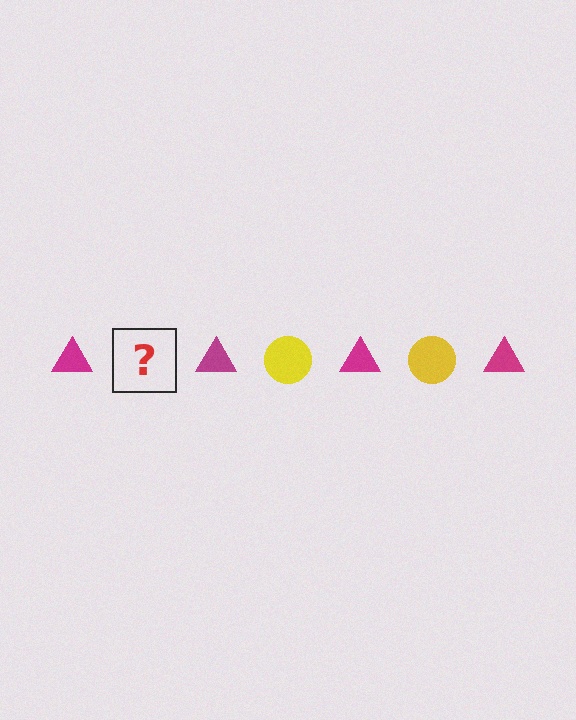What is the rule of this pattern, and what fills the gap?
The rule is that the pattern alternates between magenta triangle and yellow circle. The gap should be filled with a yellow circle.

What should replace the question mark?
The question mark should be replaced with a yellow circle.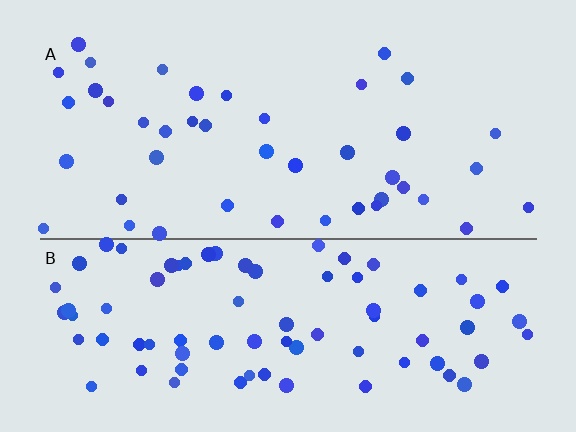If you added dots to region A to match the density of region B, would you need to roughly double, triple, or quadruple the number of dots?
Approximately double.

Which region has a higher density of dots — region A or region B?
B (the bottom).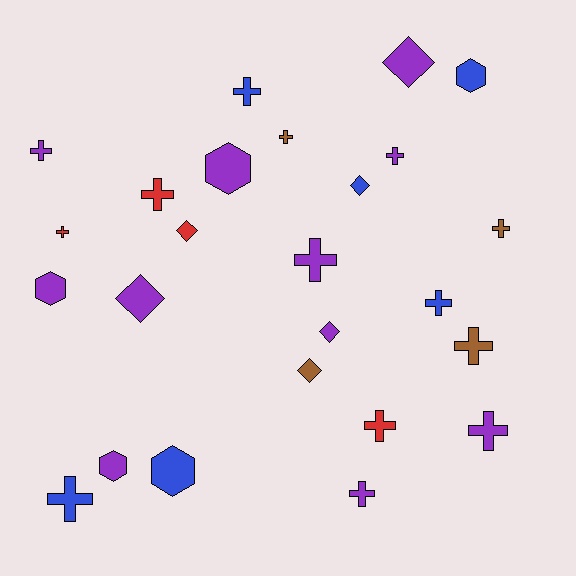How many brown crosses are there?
There are 3 brown crosses.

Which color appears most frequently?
Purple, with 11 objects.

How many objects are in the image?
There are 25 objects.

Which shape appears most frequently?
Cross, with 14 objects.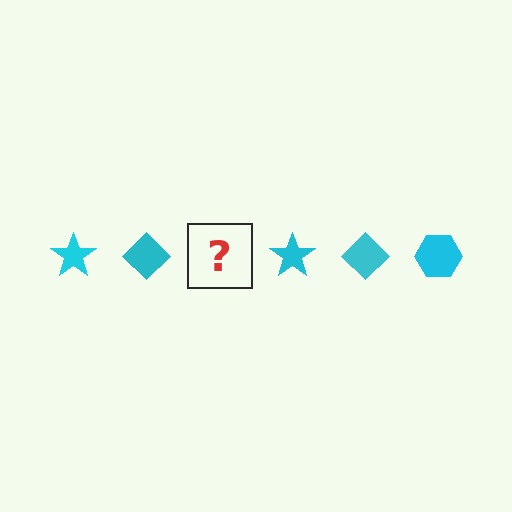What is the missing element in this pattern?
The missing element is a cyan hexagon.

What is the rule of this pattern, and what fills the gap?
The rule is that the pattern cycles through star, diamond, hexagon shapes in cyan. The gap should be filled with a cyan hexagon.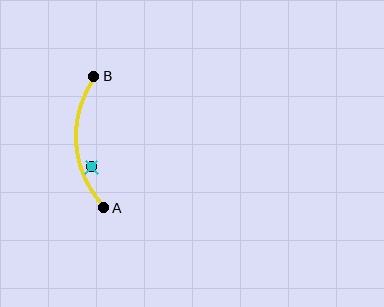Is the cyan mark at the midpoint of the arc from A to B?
No — the cyan mark does not lie on the arc at all. It sits slightly inside the curve.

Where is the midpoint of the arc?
The arc midpoint is the point on the curve farthest from the straight line joining A and B. It sits to the left of that line.